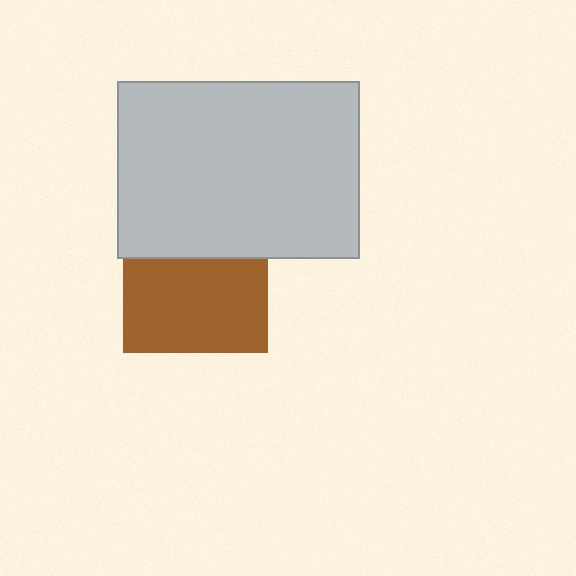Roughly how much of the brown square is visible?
Most of it is visible (roughly 65%).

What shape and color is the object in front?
The object in front is a light gray rectangle.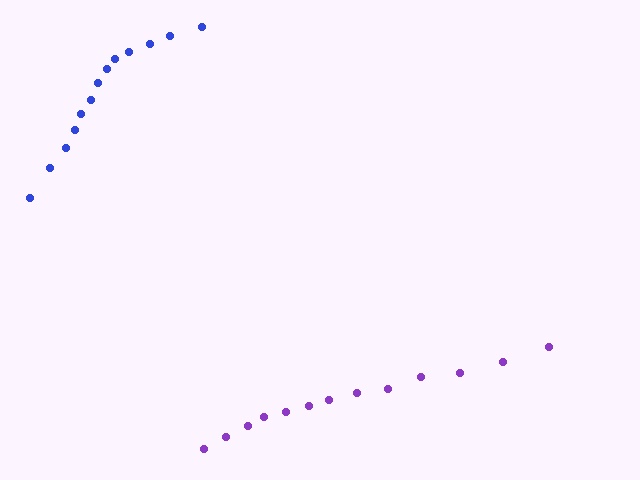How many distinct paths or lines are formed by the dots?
There are 2 distinct paths.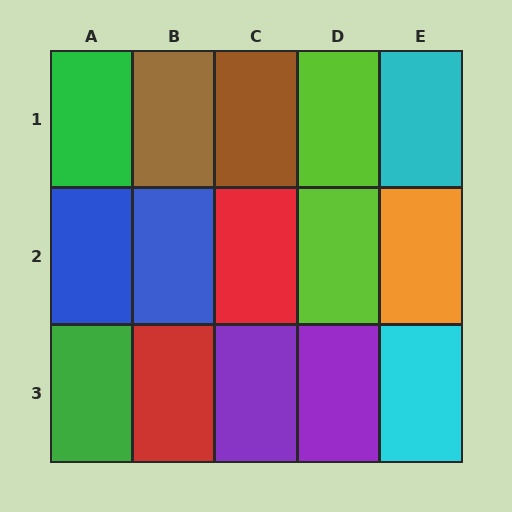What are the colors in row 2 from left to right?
Blue, blue, red, lime, orange.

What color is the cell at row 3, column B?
Red.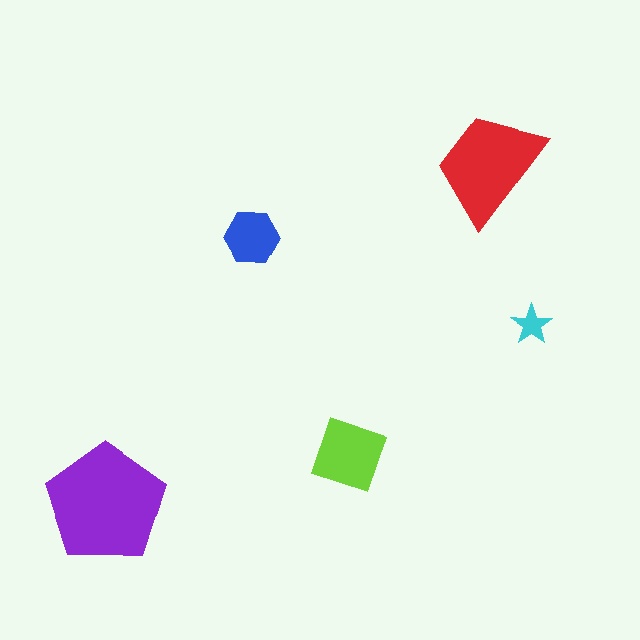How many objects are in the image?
There are 5 objects in the image.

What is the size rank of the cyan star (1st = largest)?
5th.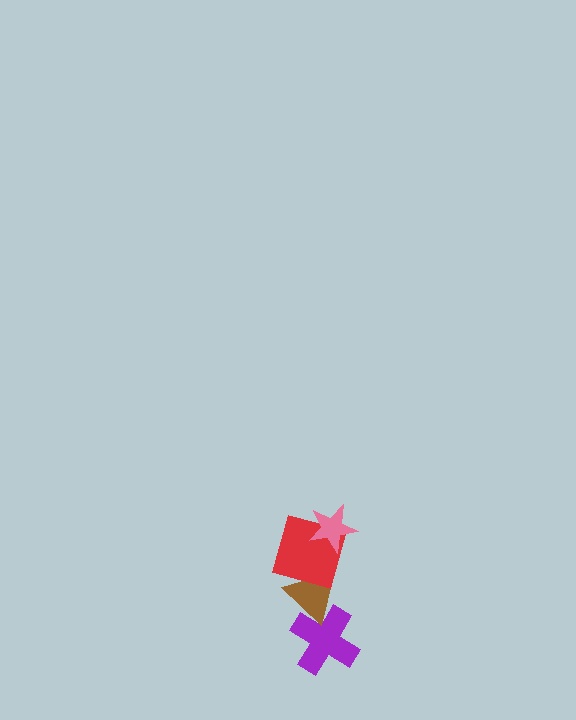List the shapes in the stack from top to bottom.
From top to bottom: the pink star, the red square, the brown triangle, the purple cross.